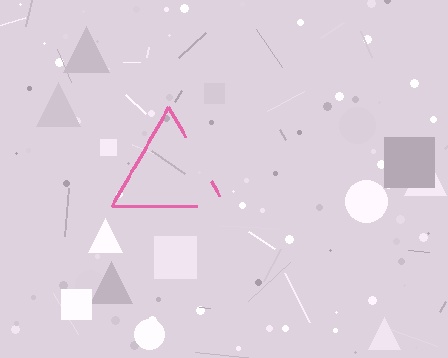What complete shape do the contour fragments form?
The contour fragments form a triangle.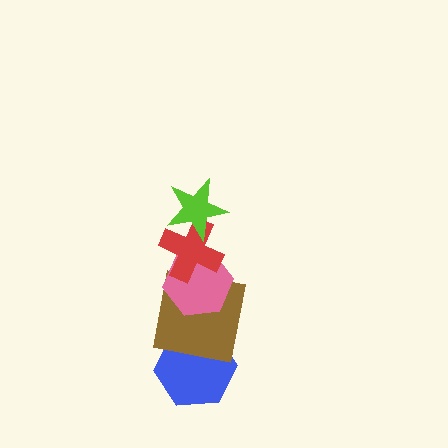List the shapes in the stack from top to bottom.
From top to bottom: the lime star, the red cross, the pink hexagon, the brown square, the blue hexagon.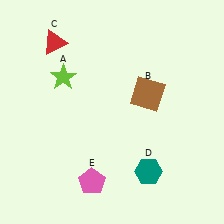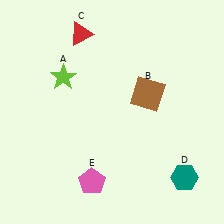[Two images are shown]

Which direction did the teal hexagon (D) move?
The teal hexagon (D) moved right.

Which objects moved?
The objects that moved are: the red triangle (C), the teal hexagon (D).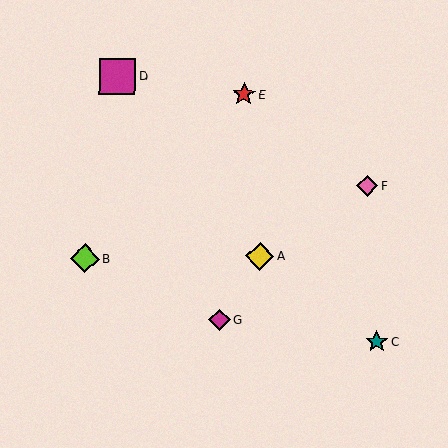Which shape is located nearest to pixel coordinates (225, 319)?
The magenta diamond (labeled G) at (220, 320) is nearest to that location.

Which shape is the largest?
The magenta square (labeled D) is the largest.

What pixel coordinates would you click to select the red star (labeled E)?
Click at (244, 94) to select the red star E.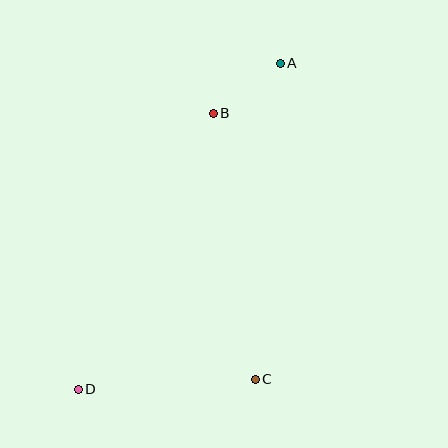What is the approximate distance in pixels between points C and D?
The distance between C and D is approximately 177 pixels.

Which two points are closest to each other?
Points A and B are closest to each other.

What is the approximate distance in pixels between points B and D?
The distance between B and D is approximately 307 pixels.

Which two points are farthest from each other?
Points A and D are farthest from each other.